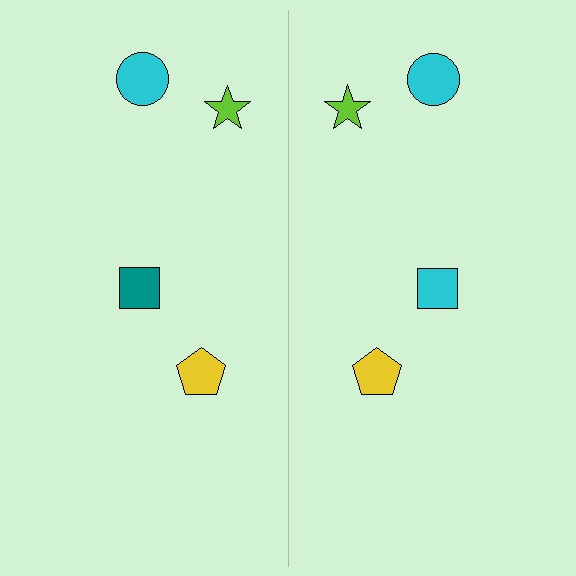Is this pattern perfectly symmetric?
No, the pattern is not perfectly symmetric. The cyan square on the right side breaks the symmetry — its mirror counterpart is teal.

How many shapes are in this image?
There are 8 shapes in this image.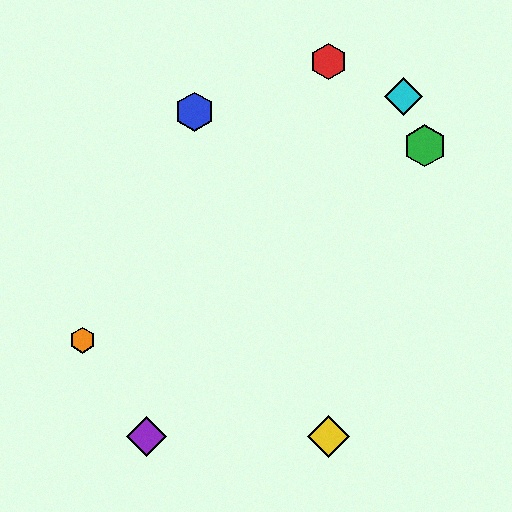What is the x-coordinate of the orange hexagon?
The orange hexagon is at x≈83.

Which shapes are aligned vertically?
The red hexagon, the yellow diamond are aligned vertically.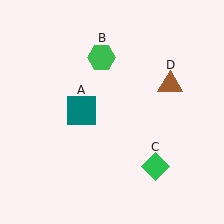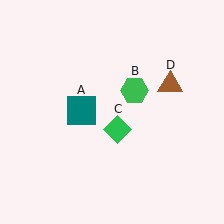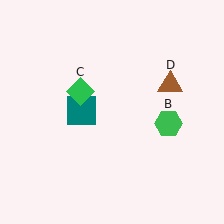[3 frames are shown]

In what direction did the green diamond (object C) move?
The green diamond (object C) moved up and to the left.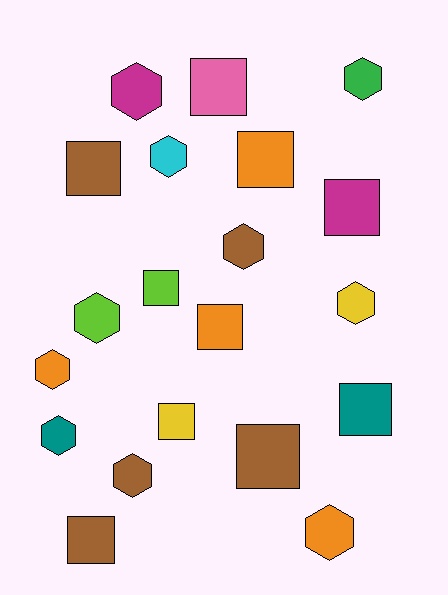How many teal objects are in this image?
There are 2 teal objects.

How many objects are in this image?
There are 20 objects.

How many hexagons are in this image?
There are 10 hexagons.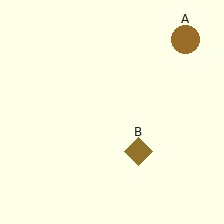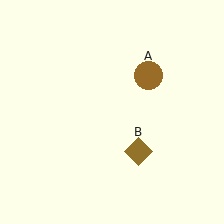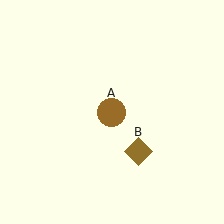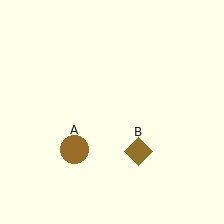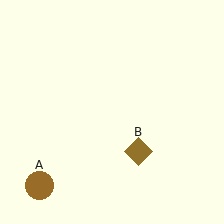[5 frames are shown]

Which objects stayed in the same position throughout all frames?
Brown diamond (object B) remained stationary.